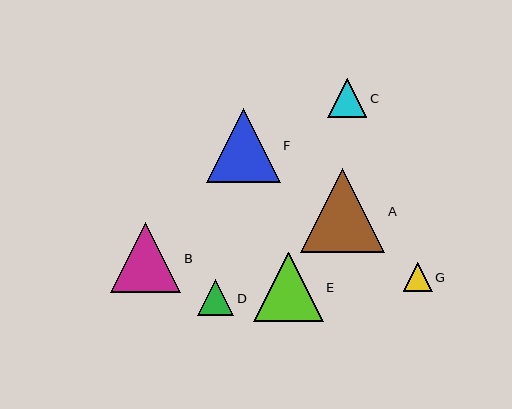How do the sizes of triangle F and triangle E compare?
Triangle F and triangle E are approximately the same size.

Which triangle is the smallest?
Triangle G is the smallest with a size of approximately 29 pixels.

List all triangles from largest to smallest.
From largest to smallest: A, F, B, E, C, D, G.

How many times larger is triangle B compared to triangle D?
Triangle B is approximately 2.0 times the size of triangle D.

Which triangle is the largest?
Triangle A is the largest with a size of approximately 85 pixels.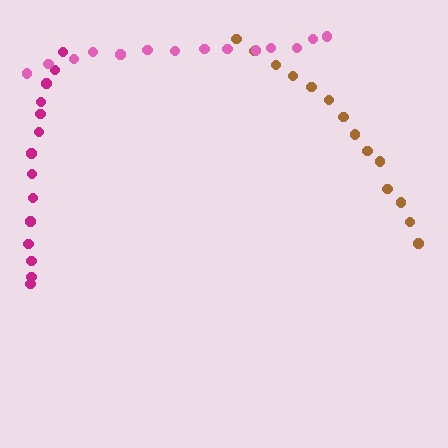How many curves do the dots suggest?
There are 3 distinct paths.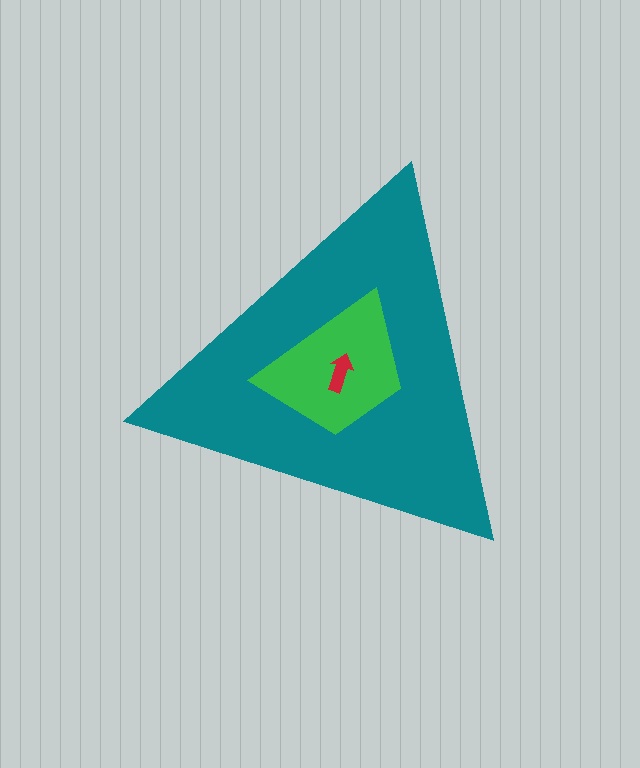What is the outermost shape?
The teal triangle.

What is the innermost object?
The red arrow.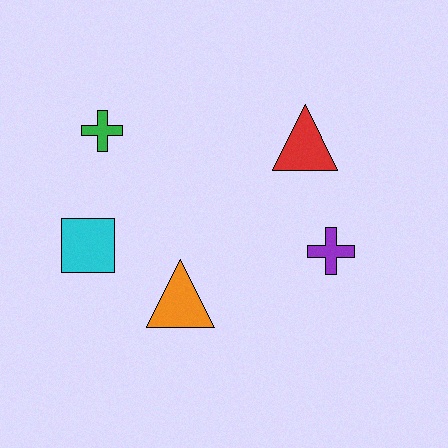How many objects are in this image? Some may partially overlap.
There are 5 objects.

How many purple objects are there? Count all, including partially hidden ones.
There is 1 purple object.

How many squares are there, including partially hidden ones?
There is 1 square.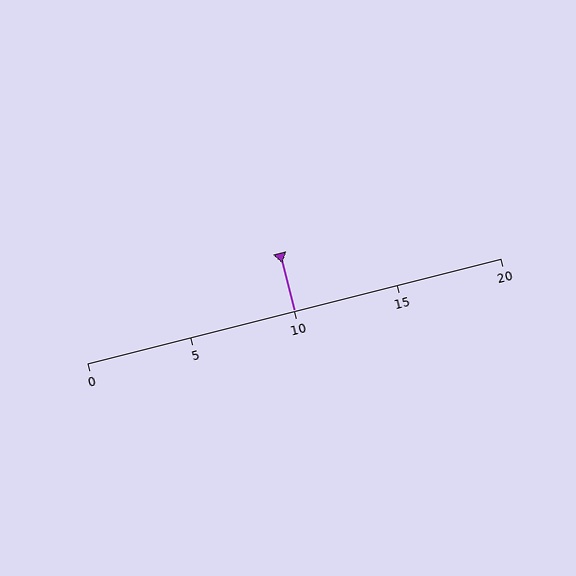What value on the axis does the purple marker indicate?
The marker indicates approximately 10.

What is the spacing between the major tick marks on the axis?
The major ticks are spaced 5 apart.